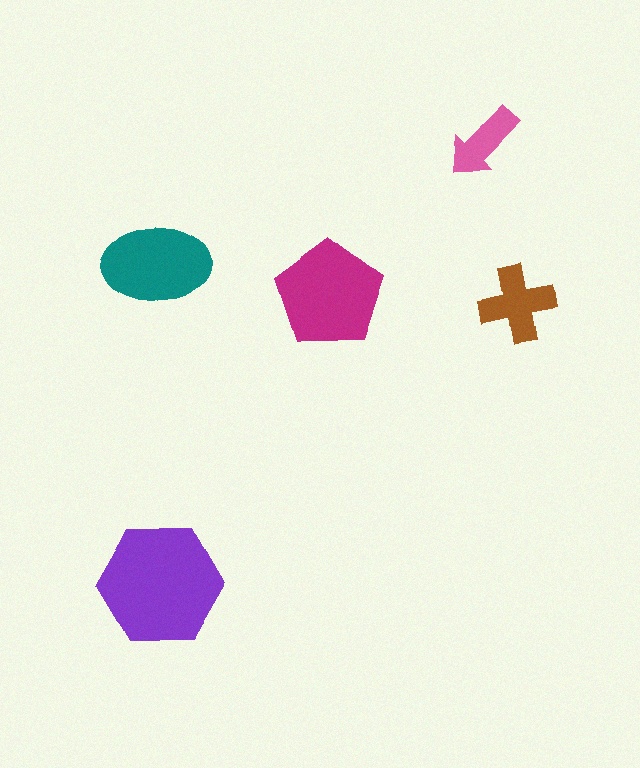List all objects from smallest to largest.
The pink arrow, the brown cross, the teal ellipse, the magenta pentagon, the purple hexagon.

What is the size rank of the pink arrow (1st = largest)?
5th.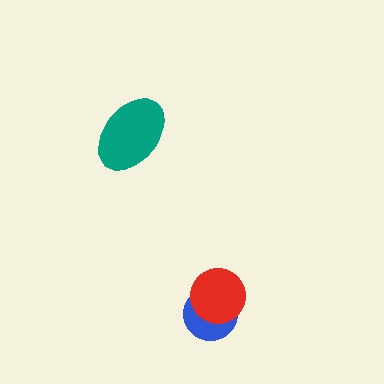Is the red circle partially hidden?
No, no other shape covers it.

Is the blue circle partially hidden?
Yes, it is partially covered by another shape.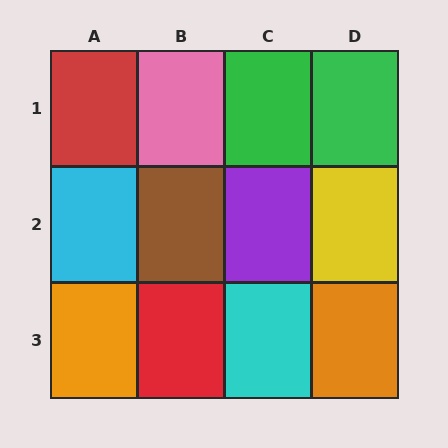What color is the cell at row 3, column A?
Orange.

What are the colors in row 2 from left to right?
Cyan, brown, purple, yellow.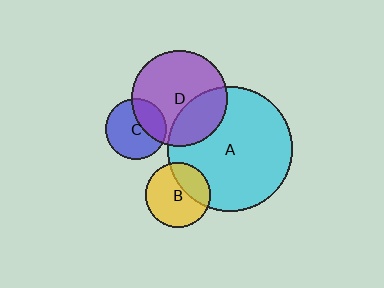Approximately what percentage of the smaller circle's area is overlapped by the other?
Approximately 35%.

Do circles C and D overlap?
Yes.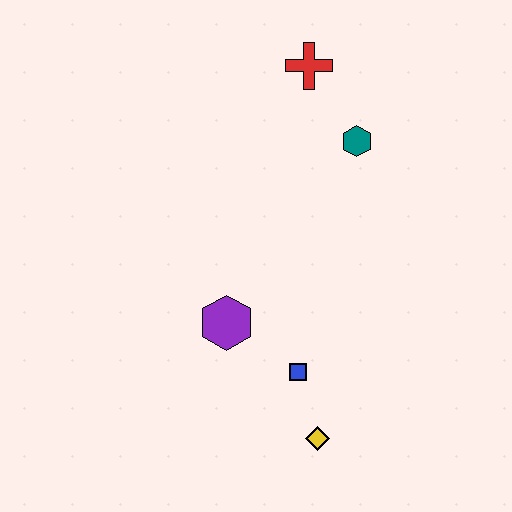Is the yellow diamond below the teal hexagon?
Yes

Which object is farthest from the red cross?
The yellow diamond is farthest from the red cross.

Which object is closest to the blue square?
The yellow diamond is closest to the blue square.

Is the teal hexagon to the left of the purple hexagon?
No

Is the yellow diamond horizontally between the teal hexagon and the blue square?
Yes